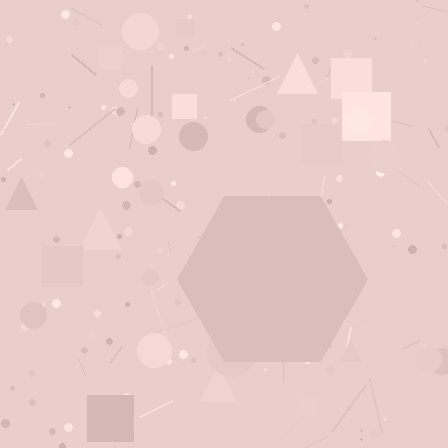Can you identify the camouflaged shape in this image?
The camouflaged shape is a hexagon.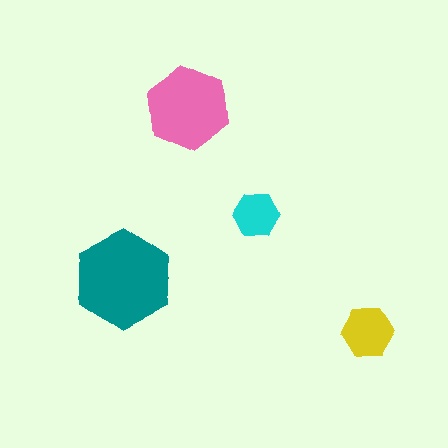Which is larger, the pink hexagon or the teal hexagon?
The teal one.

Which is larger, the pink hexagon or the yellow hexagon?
The pink one.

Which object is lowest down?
The yellow hexagon is bottommost.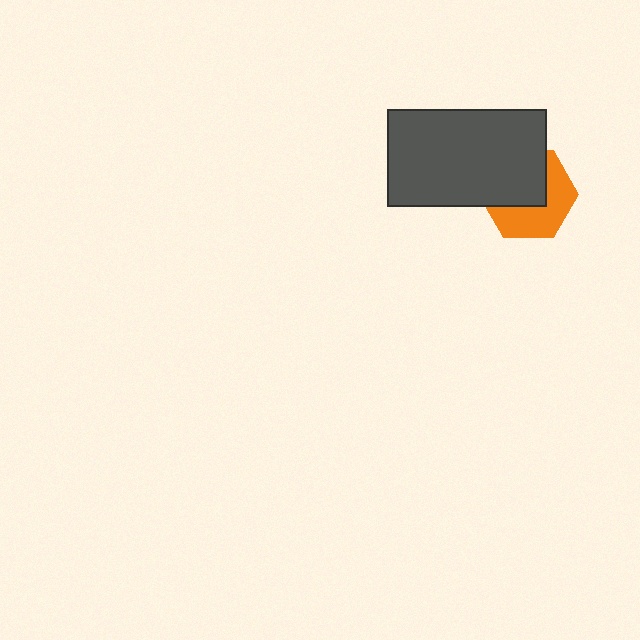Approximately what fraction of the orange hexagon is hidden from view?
Roughly 51% of the orange hexagon is hidden behind the dark gray rectangle.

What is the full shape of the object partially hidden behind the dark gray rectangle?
The partially hidden object is an orange hexagon.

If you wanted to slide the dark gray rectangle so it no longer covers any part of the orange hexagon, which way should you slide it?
Slide it toward the upper-left — that is the most direct way to separate the two shapes.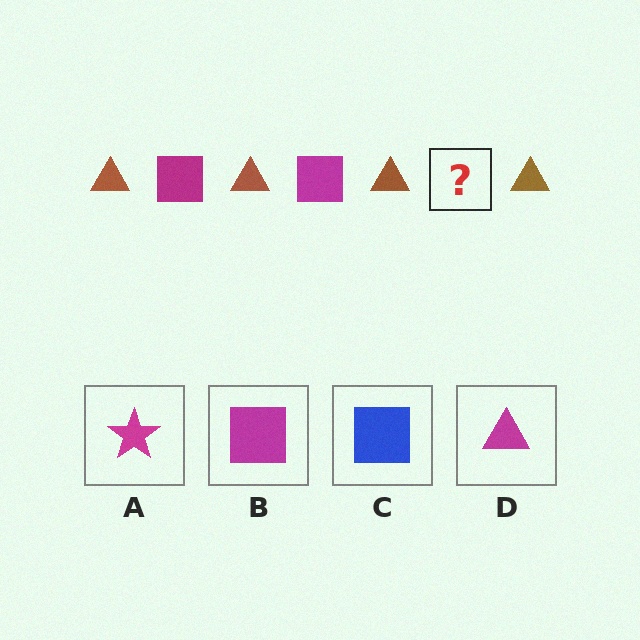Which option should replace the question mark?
Option B.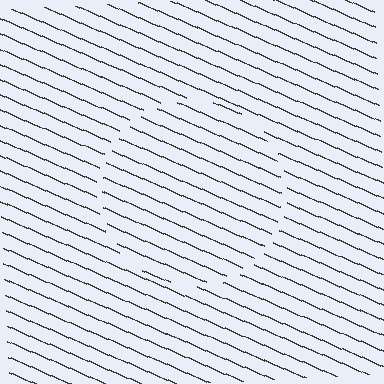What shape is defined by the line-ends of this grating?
An illusory circle. The interior of the shape contains the same grating, shifted by half a period — the contour is defined by the phase discontinuity where line-ends from the inner and outer gratings abut.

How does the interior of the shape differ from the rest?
The interior of the shape contains the same grating, shifted by half a period — the contour is defined by the phase discontinuity where line-ends from the inner and outer gratings abut.